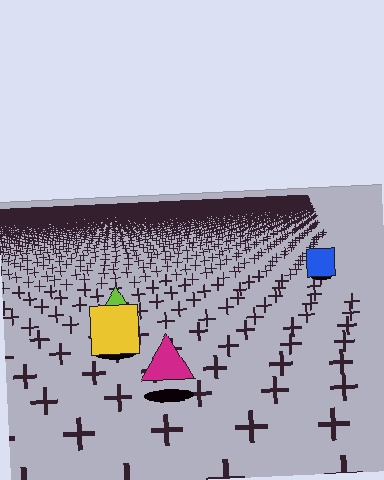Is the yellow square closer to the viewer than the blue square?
Yes. The yellow square is closer — you can tell from the texture gradient: the ground texture is coarser near it.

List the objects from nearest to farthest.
From nearest to farthest: the magenta triangle, the yellow square, the lime triangle, the blue square.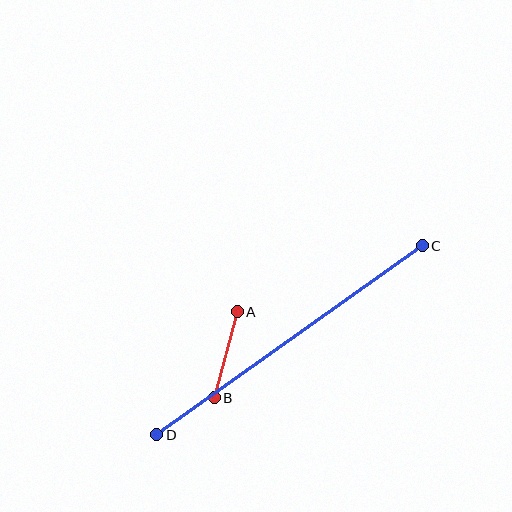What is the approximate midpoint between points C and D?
The midpoint is at approximately (290, 340) pixels.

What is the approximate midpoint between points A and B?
The midpoint is at approximately (226, 355) pixels.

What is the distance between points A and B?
The distance is approximately 89 pixels.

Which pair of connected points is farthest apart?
Points C and D are farthest apart.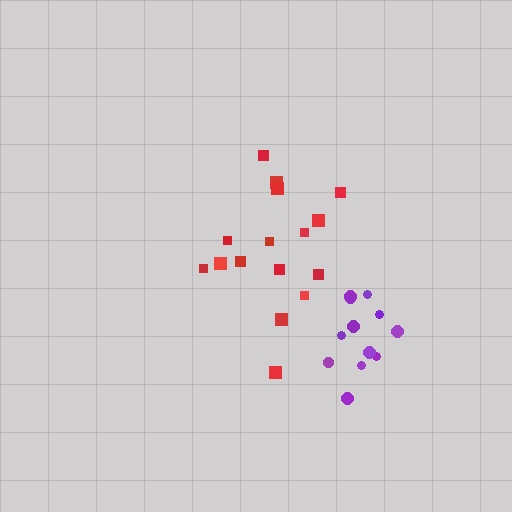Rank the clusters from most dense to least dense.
purple, red.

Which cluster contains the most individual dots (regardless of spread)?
Red (16).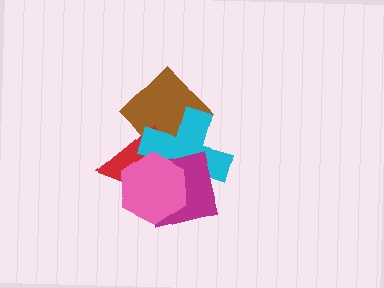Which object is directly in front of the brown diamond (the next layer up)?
The red triangle is directly in front of the brown diamond.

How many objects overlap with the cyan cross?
4 objects overlap with the cyan cross.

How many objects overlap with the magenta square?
4 objects overlap with the magenta square.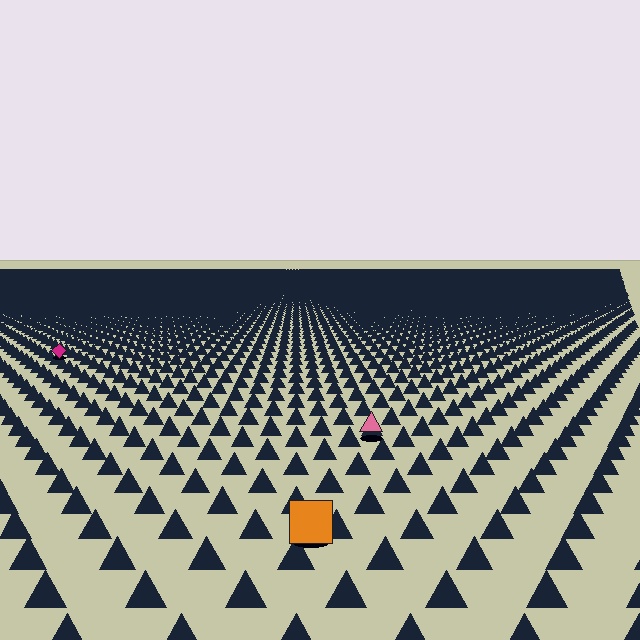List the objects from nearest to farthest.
From nearest to farthest: the orange square, the pink triangle, the magenta diamond.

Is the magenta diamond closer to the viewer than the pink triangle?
No. The pink triangle is closer — you can tell from the texture gradient: the ground texture is coarser near it.